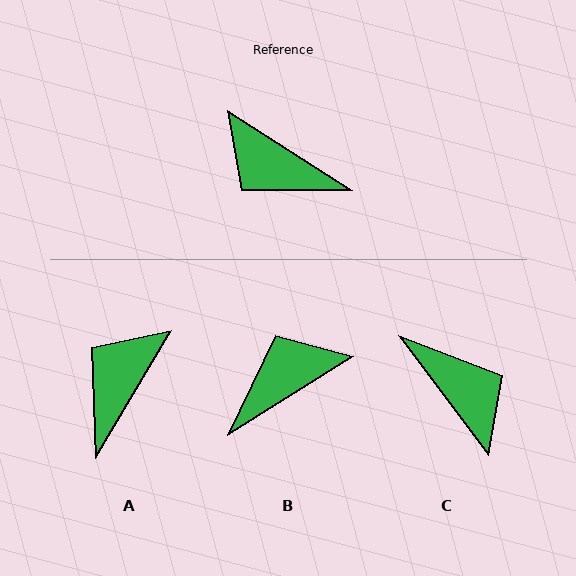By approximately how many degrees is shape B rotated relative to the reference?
Approximately 115 degrees clockwise.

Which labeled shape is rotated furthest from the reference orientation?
C, about 159 degrees away.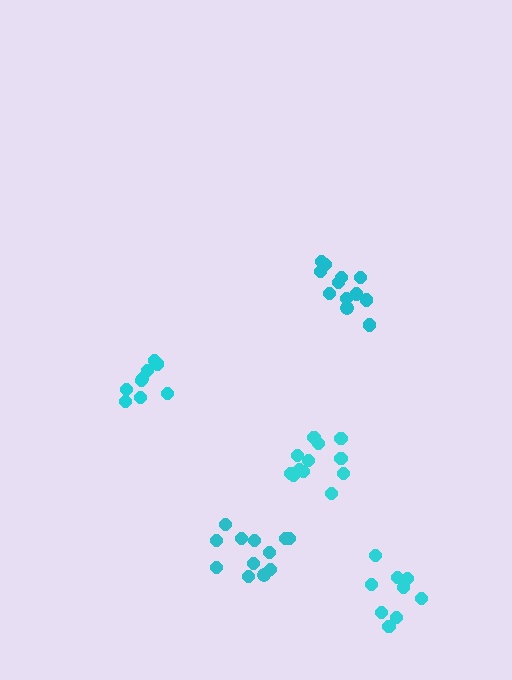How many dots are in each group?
Group 1: 12 dots, Group 2: 12 dots, Group 3: 12 dots, Group 4: 9 dots, Group 5: 9 dots (54 total).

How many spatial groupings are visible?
There are 5 spatial groupings.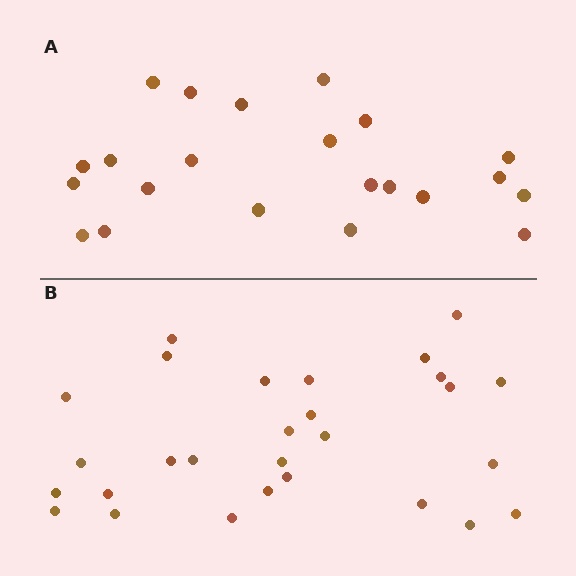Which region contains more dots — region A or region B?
Region B (the bottom region) has more dots.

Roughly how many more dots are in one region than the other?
Region B has about 6 more dots than region A.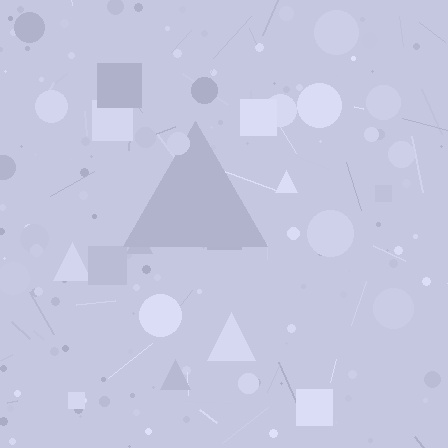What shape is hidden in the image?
A triangle is hidden in the image.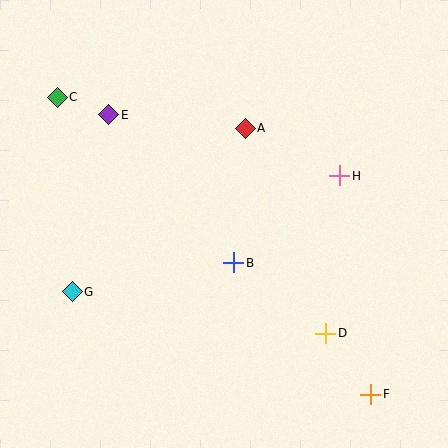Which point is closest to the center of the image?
Point B at (234, 263) is closest to the center.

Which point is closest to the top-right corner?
Point H is closest to the top-right corner.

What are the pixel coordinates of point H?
Point H is at (340, 176).